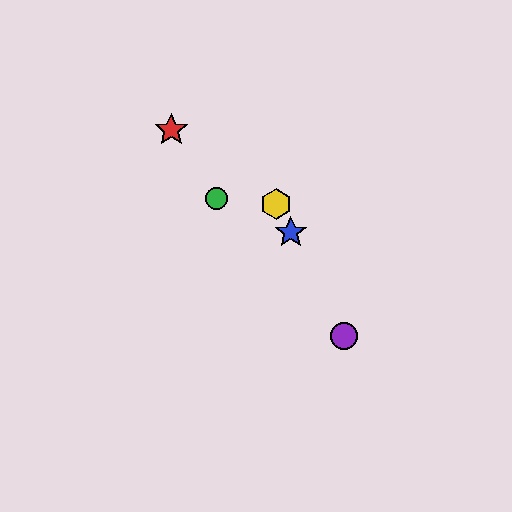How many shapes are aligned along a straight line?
3 shapes (the blue star, the yellow hexagon, the purple circle) are aligned along a straight line.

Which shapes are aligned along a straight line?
The blue star, the yellow hexagon, the purple circle are aligned along a straight line.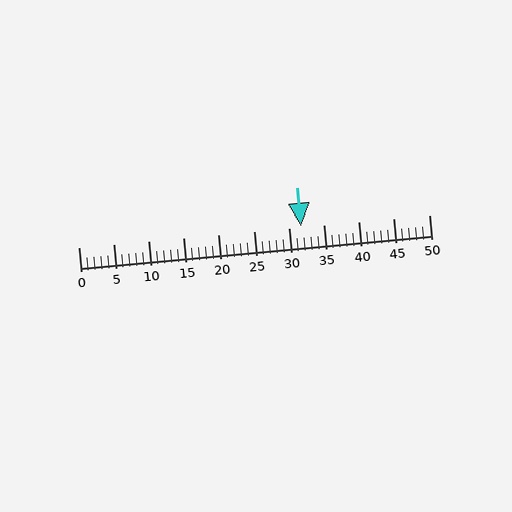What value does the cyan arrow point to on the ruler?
The cyan arrow points to approximately 32.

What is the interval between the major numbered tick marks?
The major tick marks are spaced 5 units apart.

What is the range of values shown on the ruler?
The ruler shows values from 0 to 50.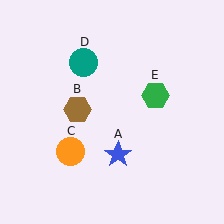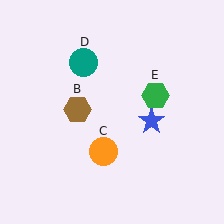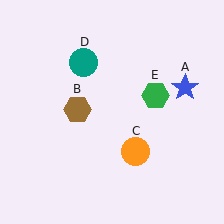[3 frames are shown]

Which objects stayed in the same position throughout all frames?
Brown hexagon (object B) and teal circle (object D) and green hexagon (object E) remained stationary.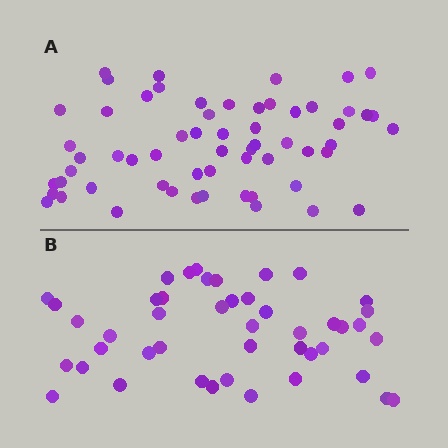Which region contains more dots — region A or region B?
Region A (the top region) has more dots.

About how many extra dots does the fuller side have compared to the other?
Region A has approximately 15 more dots than region B.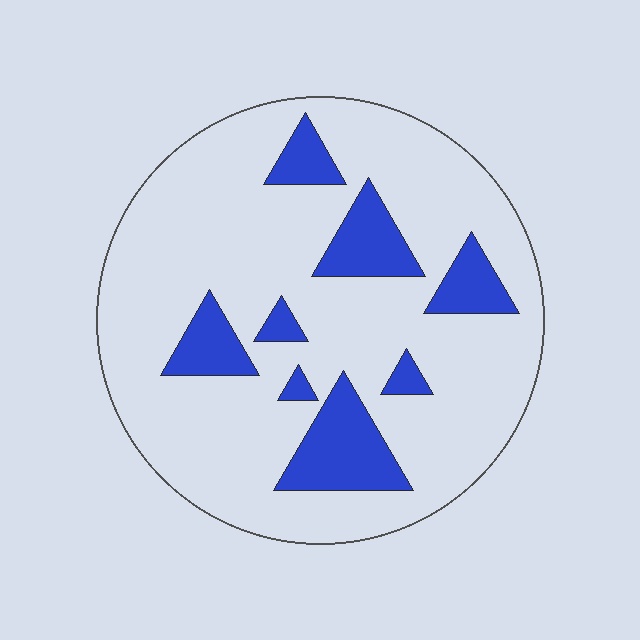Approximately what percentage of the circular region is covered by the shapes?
Approximately 20%.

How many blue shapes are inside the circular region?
8.